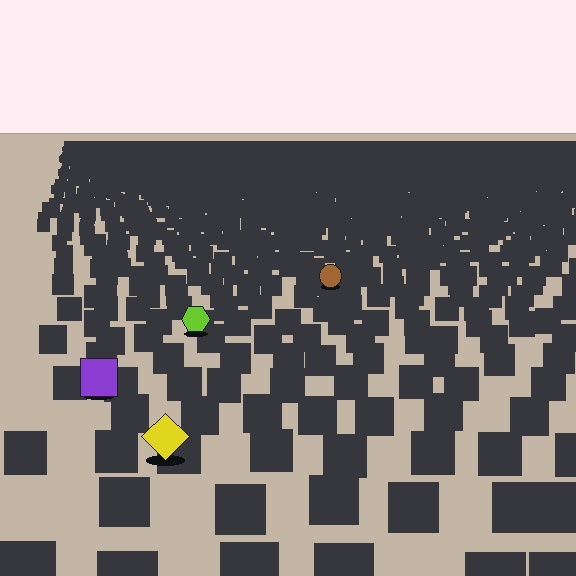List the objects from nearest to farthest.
From nearest to farthest: the yellow diamond, the purple square, the lime hexagon, the brown circle.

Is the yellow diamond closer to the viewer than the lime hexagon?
Yes. The yellow diamond is closer — you can tell from the texture gradient: the ground texture is coarser near it.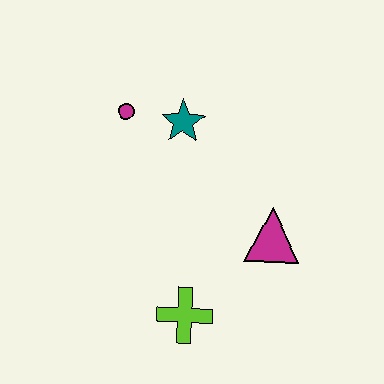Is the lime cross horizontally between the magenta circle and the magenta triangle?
Yes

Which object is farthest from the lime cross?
The magenta circle is farthest from the lime cross.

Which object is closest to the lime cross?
The magenta triangle is closest to the lime cross.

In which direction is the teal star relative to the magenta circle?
The teal star is to the right of the magenta circle.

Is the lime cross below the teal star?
Yes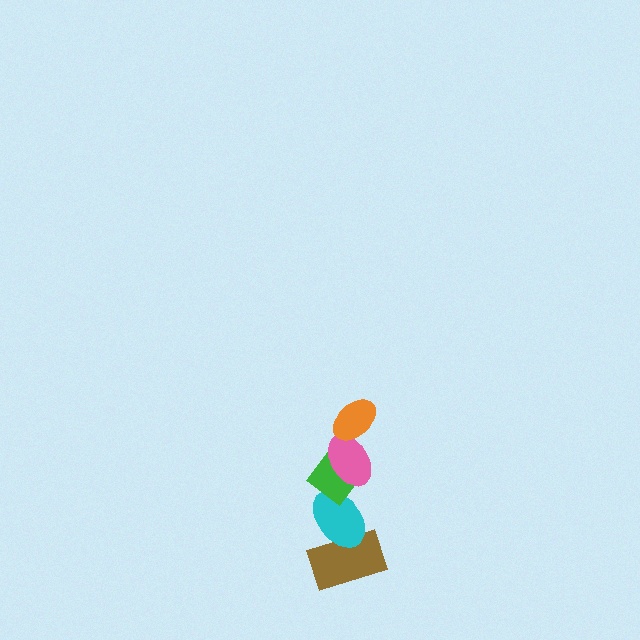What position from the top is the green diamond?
The green diamond is 3rd from the top.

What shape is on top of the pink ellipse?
The orange ellipse is on top of the pink ellipse.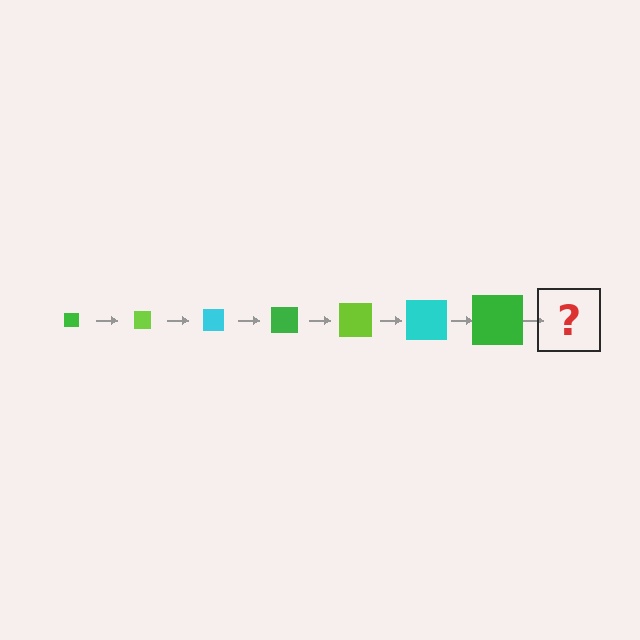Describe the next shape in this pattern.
It should be a lime square, larger than the previous one.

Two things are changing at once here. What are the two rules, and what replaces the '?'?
The two rules are that the square grows larger each step and the color cycles through green, lime, and cyan. The '?' should be a lime square, larger than the previous one.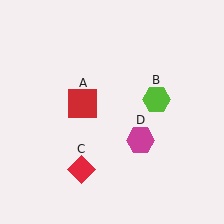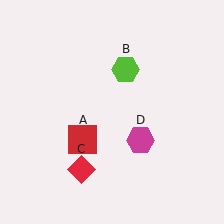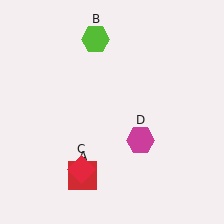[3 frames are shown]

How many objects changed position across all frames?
2 objects changed position: red square (object A), lime hexagon (object B).